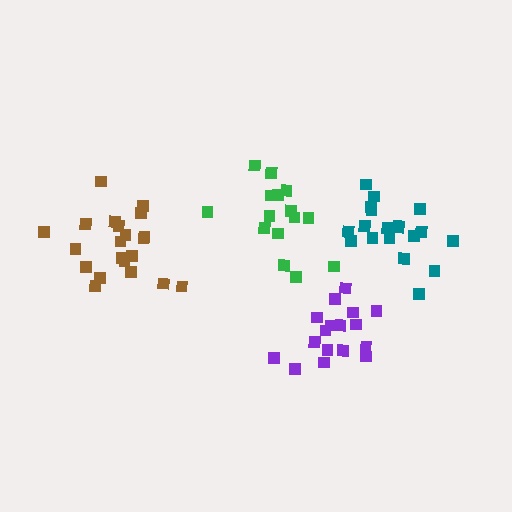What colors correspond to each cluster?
The clusters are colored: purple, green, brown, teal.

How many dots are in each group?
Group 1: 17 dots, Group 2: 15 dots, Group 3: 21 dots, Group 4: 20 dots (73 total).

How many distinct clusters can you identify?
There are 4 distinct clusters.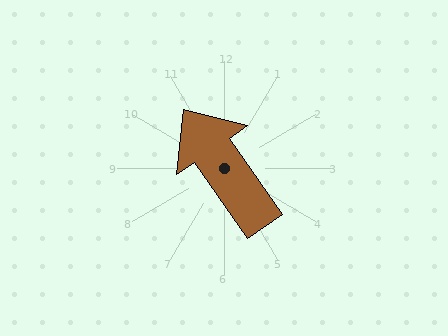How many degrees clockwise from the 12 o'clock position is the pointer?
Approximately 325 degrees.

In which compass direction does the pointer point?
Northwest.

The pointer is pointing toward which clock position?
Roughly 11 o'clock.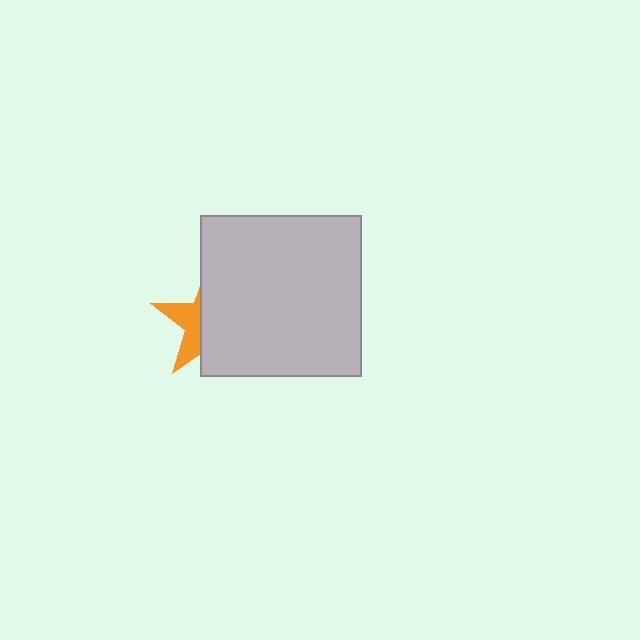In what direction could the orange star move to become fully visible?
The orange star could move left. That would shift it out from behind the light gray square entirely.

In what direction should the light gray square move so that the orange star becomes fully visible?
The light gray square should move right. That is the shortest direction to clear the overlap and leave the orange star fully visible.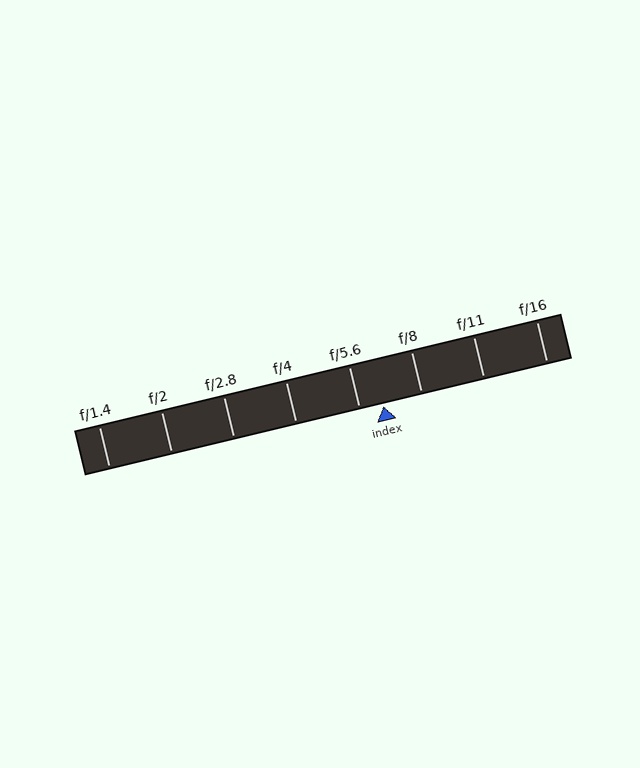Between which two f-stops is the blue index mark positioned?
The index mark is between f/5.6 and f/8.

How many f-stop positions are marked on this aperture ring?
There are 8 f-stop positions marked.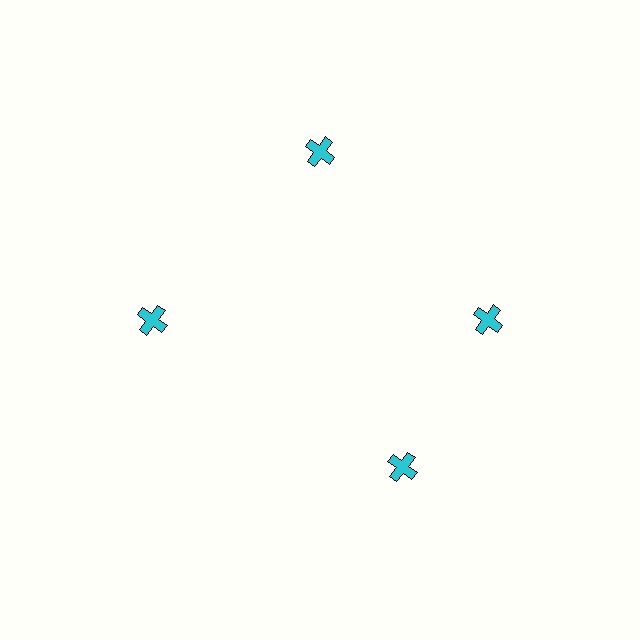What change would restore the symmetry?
The symmetry would be restored by rotating it back into even spacing with its neighbors so that all 4 crosses sit at equal angles and equal distance from the center.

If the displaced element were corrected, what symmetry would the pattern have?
It would have 4-fold rotational symmetry — the pattern would map onto itself every 90 degrees.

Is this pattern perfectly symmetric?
No. The 4 cyan crosses are arranged in a ring, but one element near the 6 o'clock position is rotated out of alignment along the ring, breaking the 4-fold rotational symmetry.